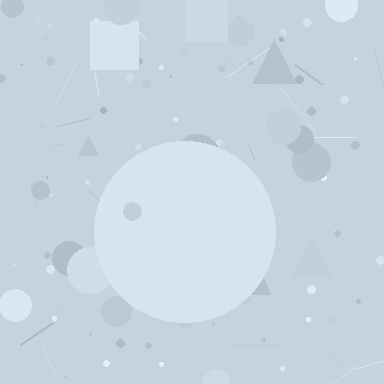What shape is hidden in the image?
A circle is hidden in the image.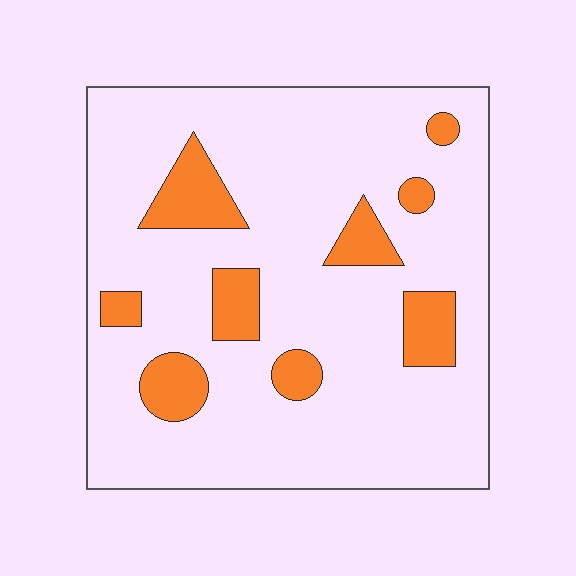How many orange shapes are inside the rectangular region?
9.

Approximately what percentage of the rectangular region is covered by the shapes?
Approximately 15%.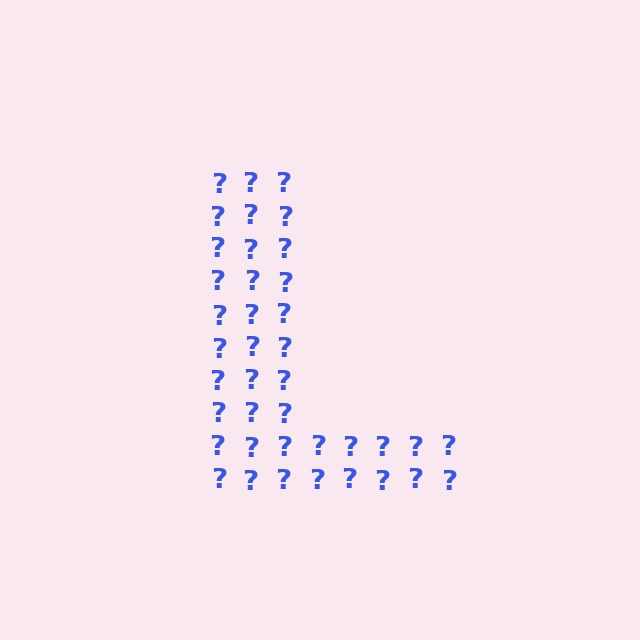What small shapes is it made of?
It is made of small question marks.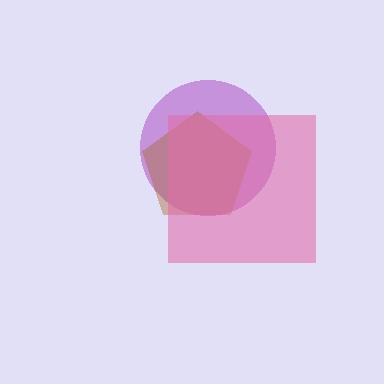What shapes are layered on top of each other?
The layered shapes are: a purple circle, a brown pentagon, a pink square.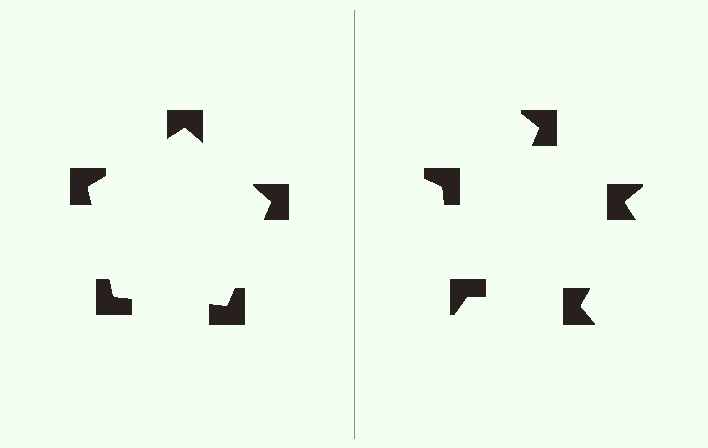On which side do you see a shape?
An illusory pentagon appears on the left side. On the right side the wedge cuts are rotated, so no coherent shape forms.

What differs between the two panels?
The notched squares are positioned identically on both sides; only the wedge orientations differ. On the left they align to a pentagon; on the right they are misaligned.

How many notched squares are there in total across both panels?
10 — 5 on each side.